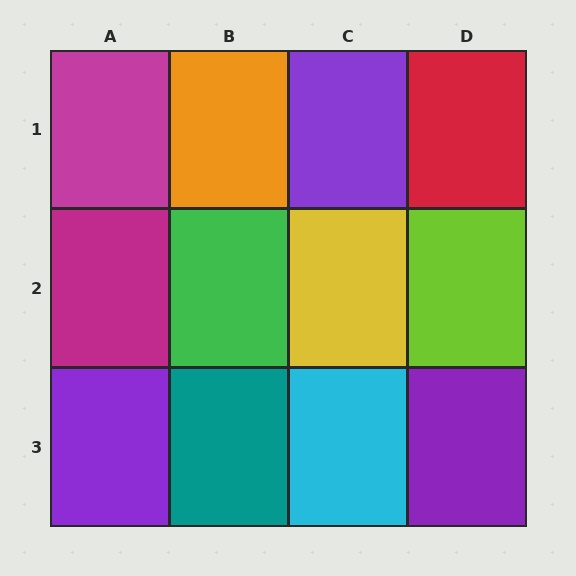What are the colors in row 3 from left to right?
Purple, teal, cyan, purple.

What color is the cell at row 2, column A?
Magenta.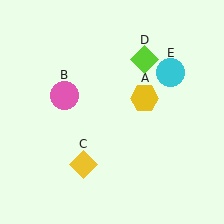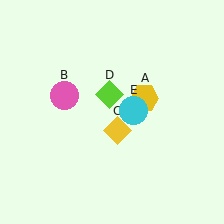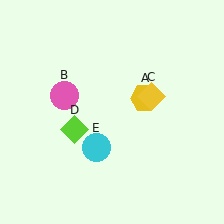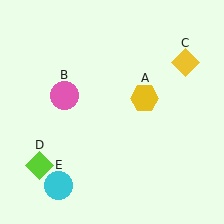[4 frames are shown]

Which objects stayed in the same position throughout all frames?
Yellow hexagon (object A) and pink circle (object B) remained stationary.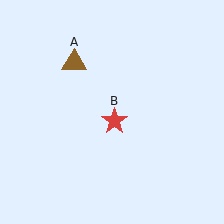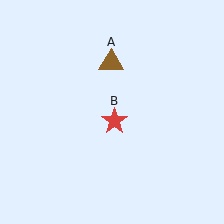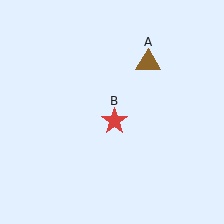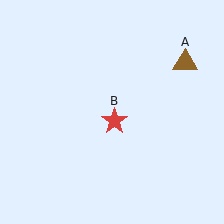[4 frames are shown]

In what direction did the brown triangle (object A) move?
The brown triangle (object A) moved right.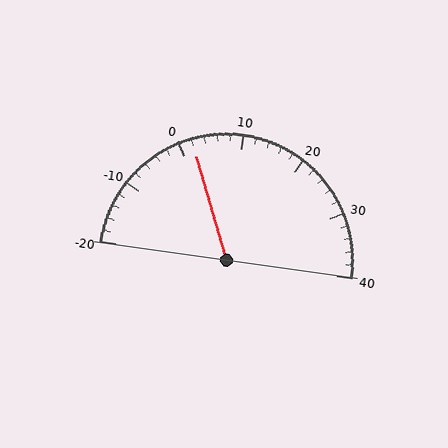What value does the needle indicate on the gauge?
The needle indicates approximately 2.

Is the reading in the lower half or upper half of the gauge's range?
The reading is in the lower half of the range (-20 to 40).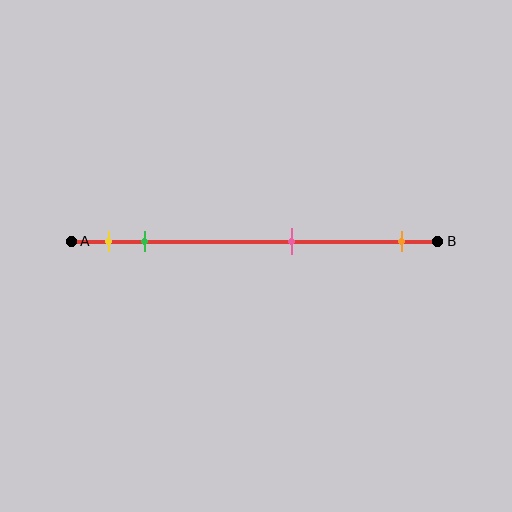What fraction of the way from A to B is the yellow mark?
The yellow mark is approximately 10% (0.1) of the way from A to B.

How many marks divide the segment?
There are 4 marks dividing the segment.